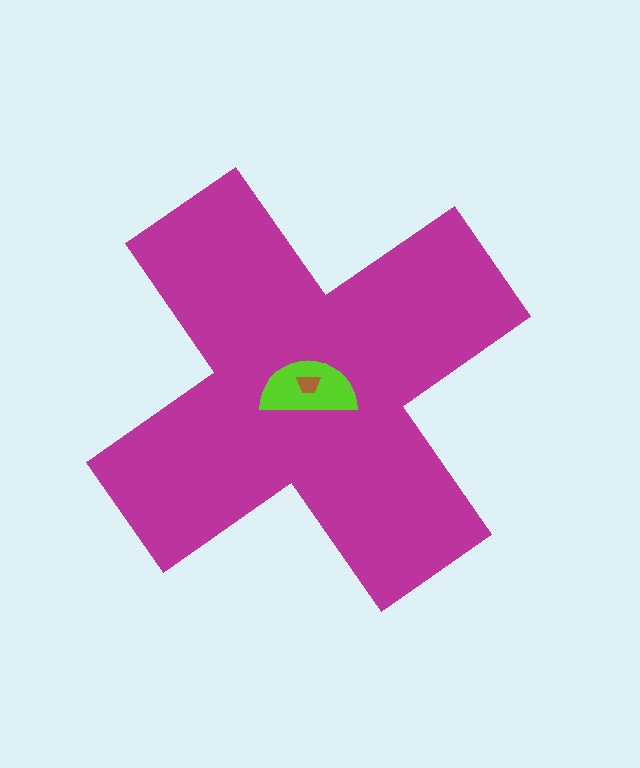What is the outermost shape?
The magenta cross.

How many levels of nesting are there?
3.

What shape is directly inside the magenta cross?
The lime semicircle.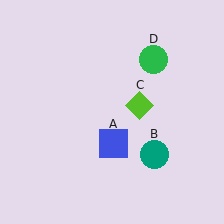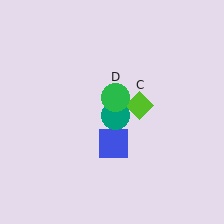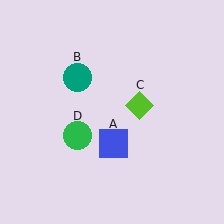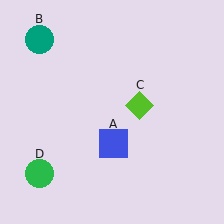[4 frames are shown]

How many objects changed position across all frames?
2 objects changed position: teal circle (object B), green circle (object D).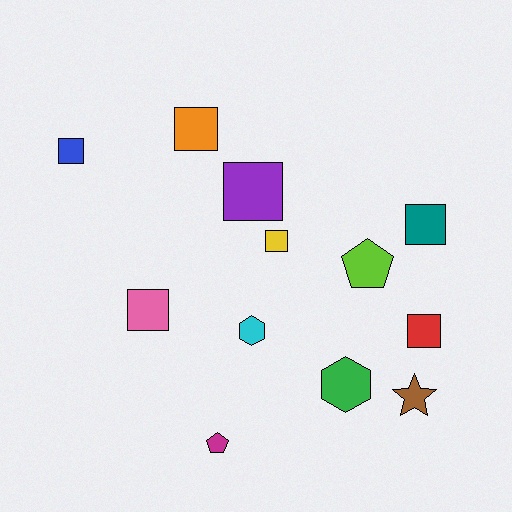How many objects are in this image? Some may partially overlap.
There are 12 objects.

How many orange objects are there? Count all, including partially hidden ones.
There is 1 orange object.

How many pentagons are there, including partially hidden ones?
There are 2 pentagons.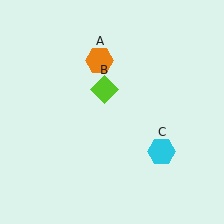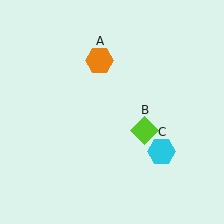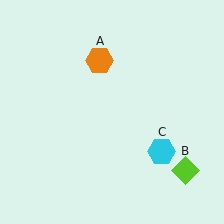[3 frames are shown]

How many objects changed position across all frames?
1 object changed position: lime diamond (object B).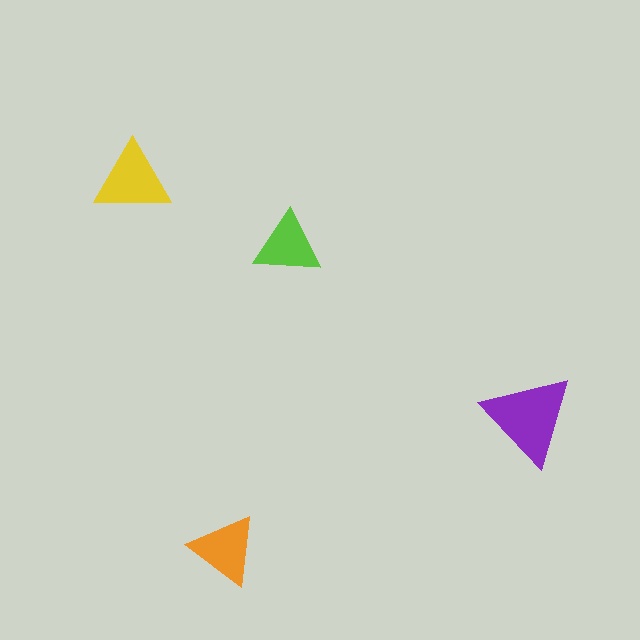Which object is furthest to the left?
The yellow triangle is leftmost.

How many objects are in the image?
There are 4 objects in the image.